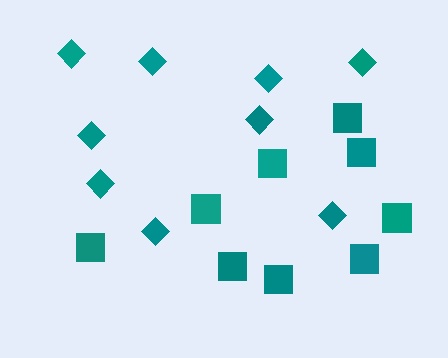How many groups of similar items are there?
There are 2 groups: one group of squares (9) and one group of diamonds (9).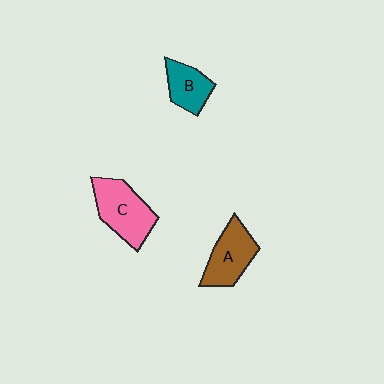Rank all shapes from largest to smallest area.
From largest to smallest: C (pink), A (brown), B (teal).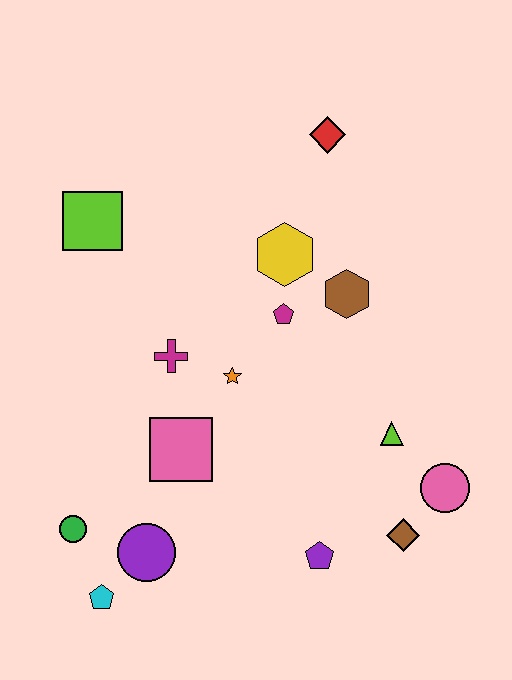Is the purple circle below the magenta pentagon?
Yes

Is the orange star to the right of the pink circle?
No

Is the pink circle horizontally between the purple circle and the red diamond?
No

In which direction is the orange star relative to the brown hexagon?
The orange star is to the left of the brown hexagon.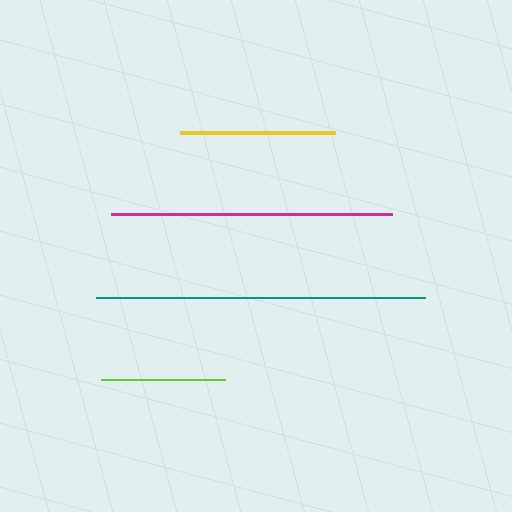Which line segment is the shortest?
The lime line is the shortest at approximately 124 pixels.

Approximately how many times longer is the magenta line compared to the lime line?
The magenta line is approximately 2.3 times the length of the lime line.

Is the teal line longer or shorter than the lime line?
The teal line is longer than the lime line.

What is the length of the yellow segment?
The yellow segment is approximately 155 pixels long.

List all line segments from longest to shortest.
From longest to shortest: teal, magenta, yellow, lime.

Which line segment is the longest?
The teal line is the longest at approximately 329 pixels.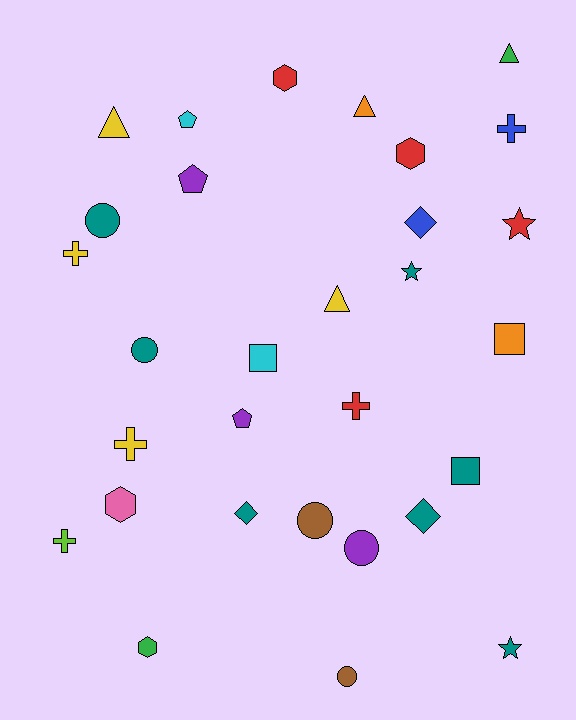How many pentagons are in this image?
There are 3 pentagons.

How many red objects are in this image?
There are 4 red objects.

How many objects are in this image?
There are 30 objects.